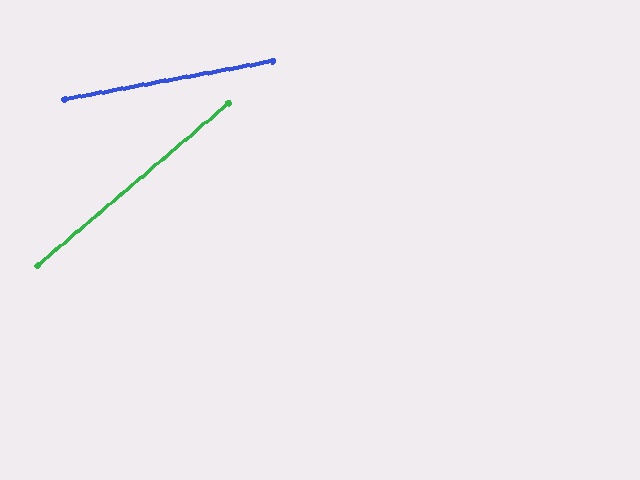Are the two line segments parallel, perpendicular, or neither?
Neither parallel nor perpendicular — they differ by about 30°.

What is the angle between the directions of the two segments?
Approximately 30 degrees.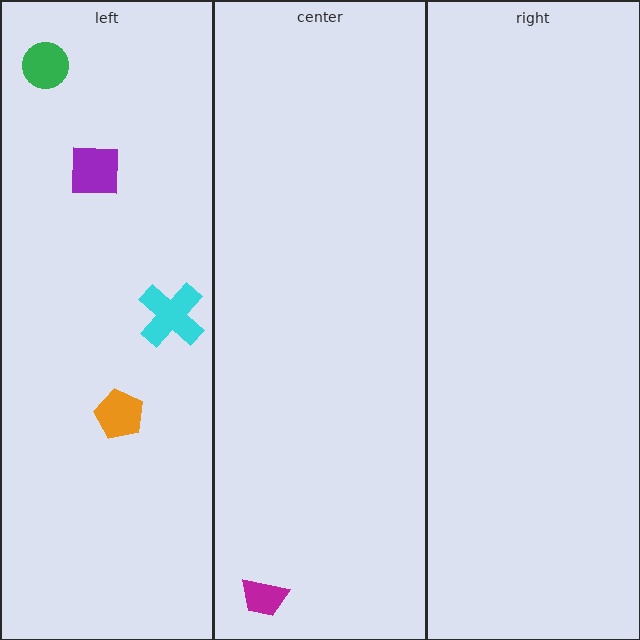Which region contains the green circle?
The left region.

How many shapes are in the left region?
4.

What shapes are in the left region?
The orange pentagon, the cyan cross, the green circle, the purple square.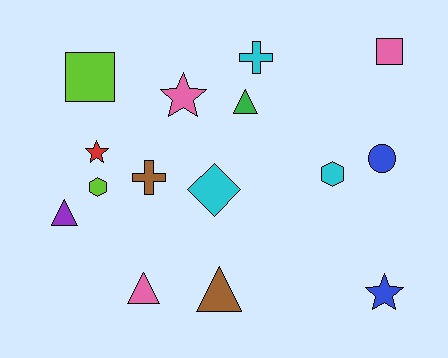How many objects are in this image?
There are 15 objects.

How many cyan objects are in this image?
There are 3 cyan objects.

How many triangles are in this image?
There are 4 triangles.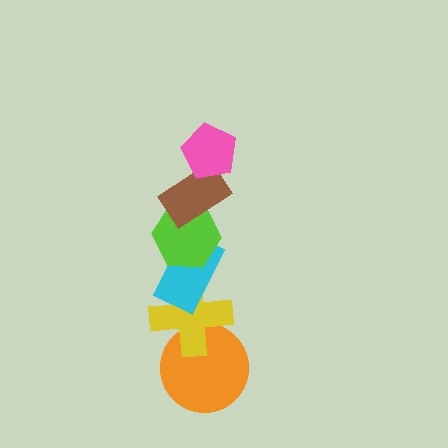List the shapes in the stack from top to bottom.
From top to bottom: the pink pentagon, the brown rectangle, the lime hexagon, the cyan rectangle, the yellow cross, the orange circle.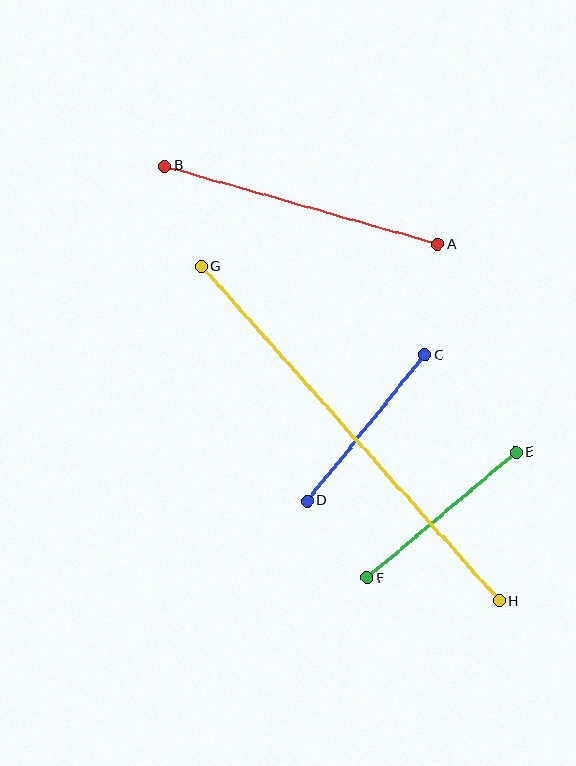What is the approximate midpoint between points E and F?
The midpoint is at approximately (442, 515) pixels.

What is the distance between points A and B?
The distance is approximately 284 pixels.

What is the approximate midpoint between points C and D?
The midpoint is at approximately (366, 428) pixels.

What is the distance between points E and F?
The distance is approximately 195 pixels.